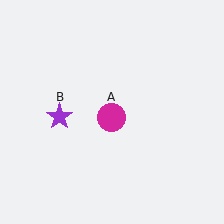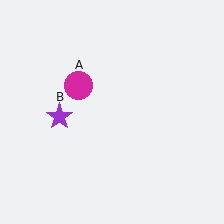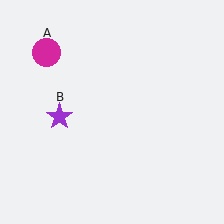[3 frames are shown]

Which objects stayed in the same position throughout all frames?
Purple star (object B) remained stationary.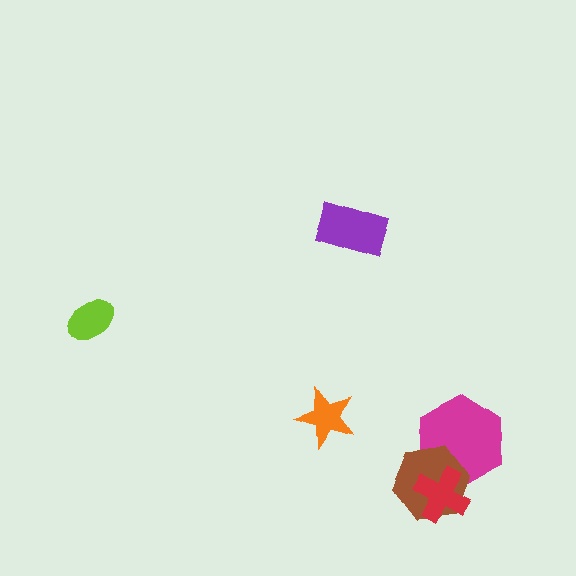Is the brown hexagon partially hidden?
Yes, it is partially covered by another shape.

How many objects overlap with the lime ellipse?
0 objects overlap with the lime ellipse.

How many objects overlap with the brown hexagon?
2 objects overlap with the brown hexagon.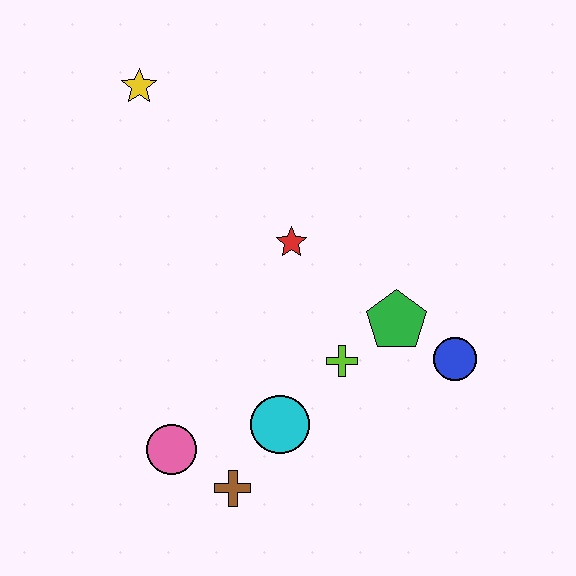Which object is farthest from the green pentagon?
The yellow star is farthest from the green pentagon.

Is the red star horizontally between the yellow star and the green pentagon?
Yes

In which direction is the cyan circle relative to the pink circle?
The cyan circle is to the right of the pink circle.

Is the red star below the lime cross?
No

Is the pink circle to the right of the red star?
No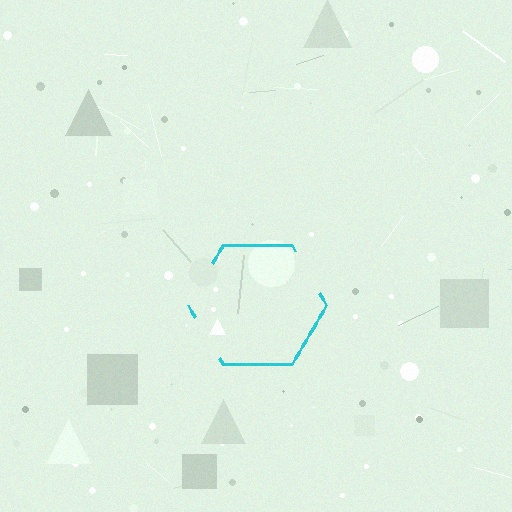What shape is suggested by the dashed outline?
The dashed outline suggests a hexagon.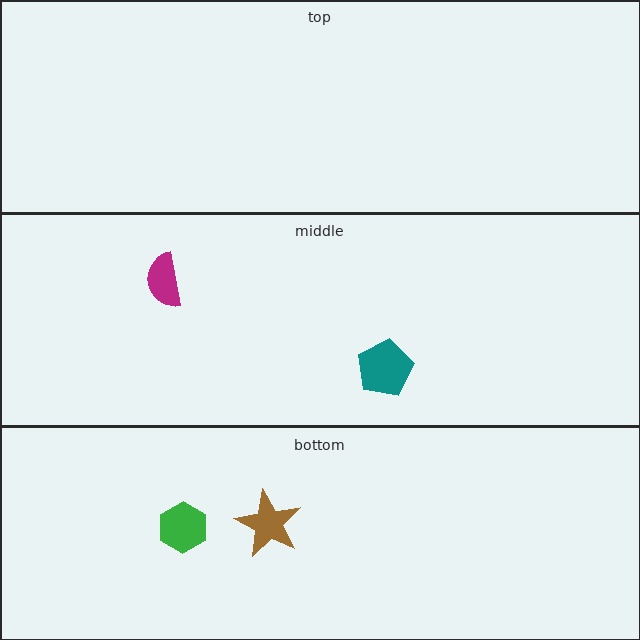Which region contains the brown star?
The bottom region.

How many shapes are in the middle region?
2.